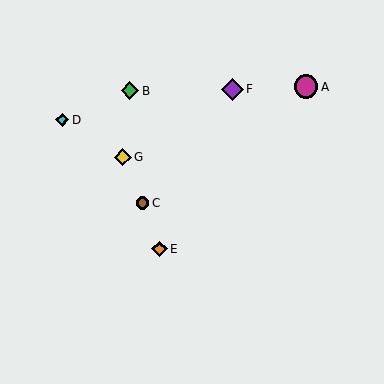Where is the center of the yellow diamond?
The center of the yellow diamond is at (123, 157).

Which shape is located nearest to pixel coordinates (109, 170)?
The yellow diamond (labeled G) at (123, 157) is nearest to that location.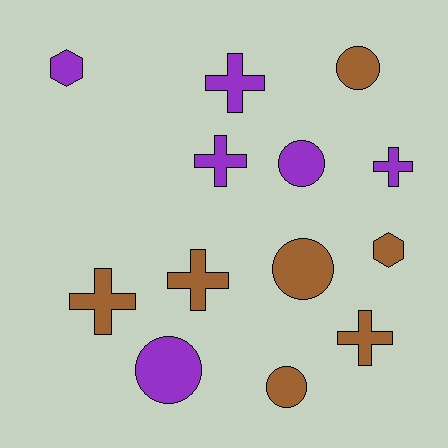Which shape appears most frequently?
Cross, with 6 objects.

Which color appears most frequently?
Brown, with 7 objects.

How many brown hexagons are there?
There is 1 brown hexagon.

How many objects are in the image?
There are 13 objects.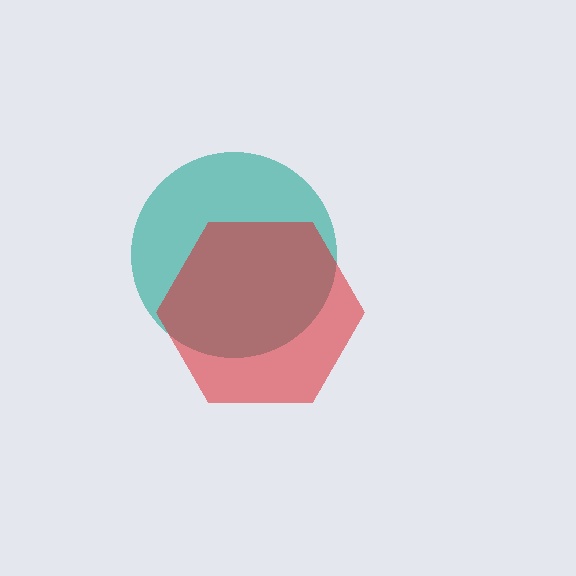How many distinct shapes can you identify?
There are 2 distinct shapes: a teal circle, a red hexagon.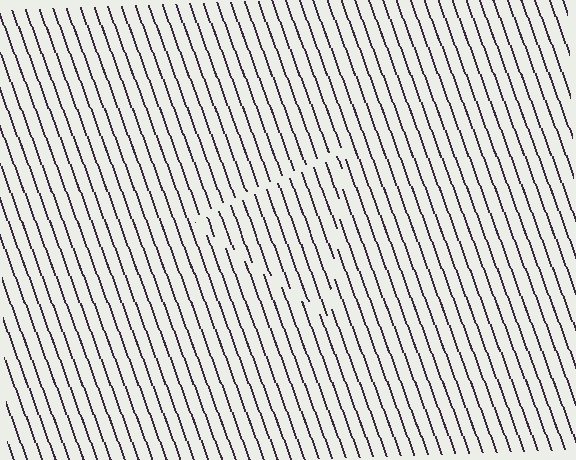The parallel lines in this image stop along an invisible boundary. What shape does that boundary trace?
An illusory triangle. The interior of the shape contains the same grating, shifted by half a period — the contour is defined by the phase discontinuity where line-ends from the inner and outer gratings abut.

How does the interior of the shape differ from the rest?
The interior of the shape contains the same grating, shifted by half a period — the contour is defined by the phase discontinuity where line-ends from the inner and outer gratings abut.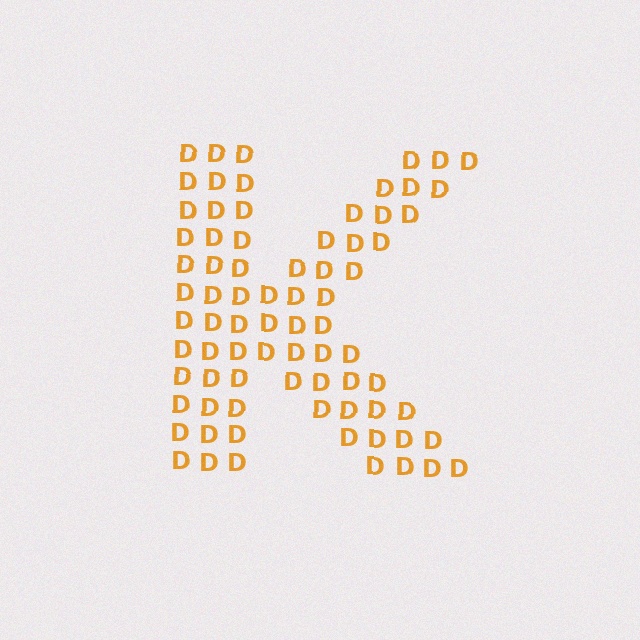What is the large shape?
The large shape is the letter K.